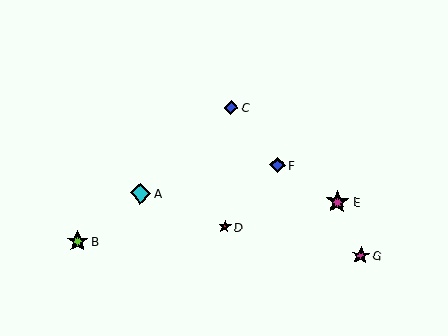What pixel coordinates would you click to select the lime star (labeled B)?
Click at (78, 241) to select the lime star B.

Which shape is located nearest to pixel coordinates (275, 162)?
The blue diamond (labeled F) at (278, 165) is nearest to that location.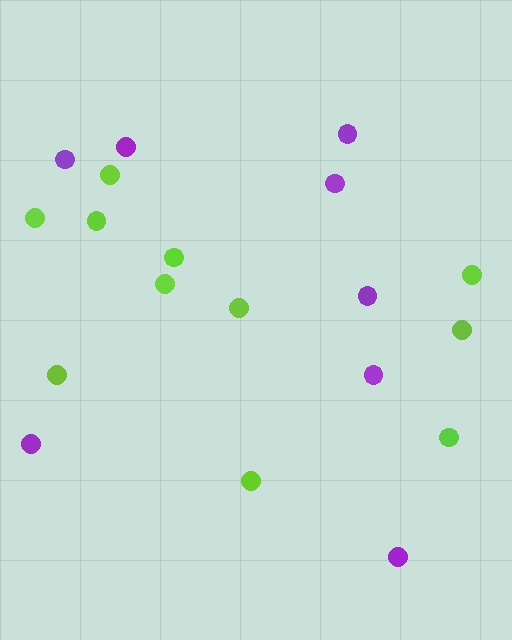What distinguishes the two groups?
There are 2 groups: one group of lime circles (11) and one group of purple circles (8).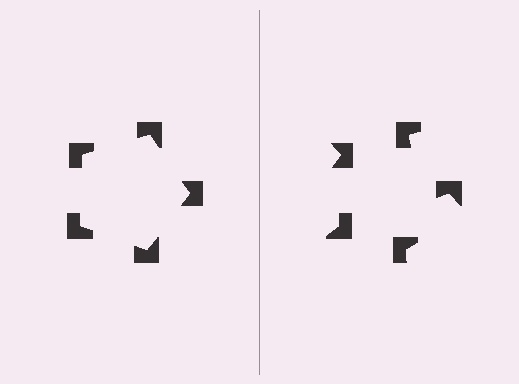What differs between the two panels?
The notched squares are positioned identically on both sides; only the wedge orientations differ. On the left they align to a pentagon; on the right they are misaligned.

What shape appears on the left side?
An illusory pentagon.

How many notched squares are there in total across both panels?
10 — 5 on each side.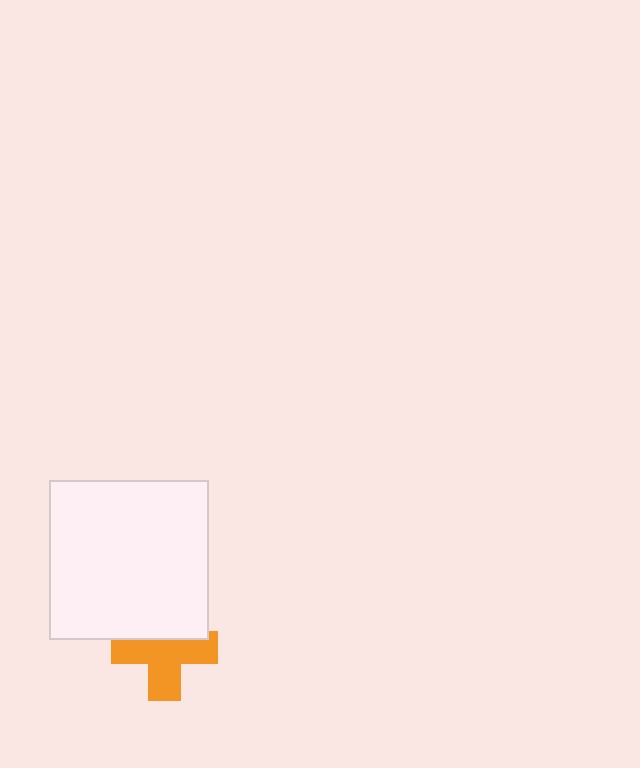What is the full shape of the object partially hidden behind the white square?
The partially hidden object is an orange cross.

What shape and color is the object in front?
The object in front is a white square.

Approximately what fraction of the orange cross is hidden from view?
Roughly 35% of the orange cross is hidden behind the white square.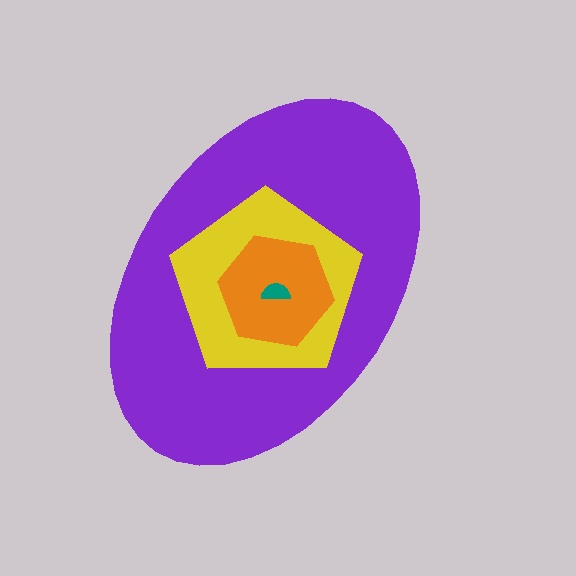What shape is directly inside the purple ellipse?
The yellow pentagon.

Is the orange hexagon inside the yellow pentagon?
Yes.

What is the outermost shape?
The purple ellipse.